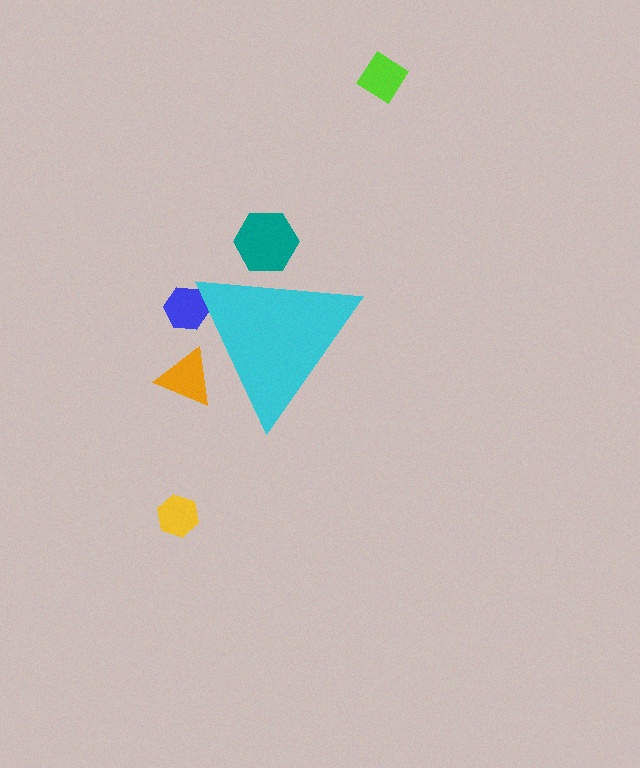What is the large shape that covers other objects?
A cyan triangle.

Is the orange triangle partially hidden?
Yes, the orange triangle is partially hidden behind the cyan triangle.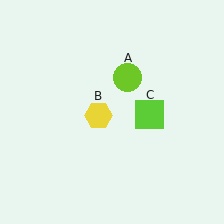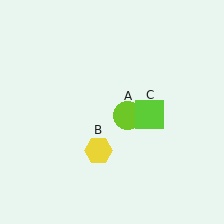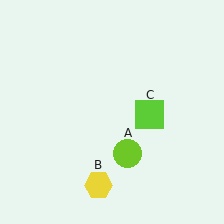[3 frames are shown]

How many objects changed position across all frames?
2 objects changed position: lime circle (object A), yellow hexagon (object B).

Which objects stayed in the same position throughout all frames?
Lime square (object C) remained stationary.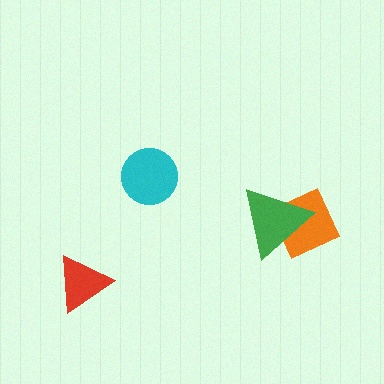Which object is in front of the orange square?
The green triangle is in front of the orange square.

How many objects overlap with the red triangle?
0 objects overlap with the red triangle.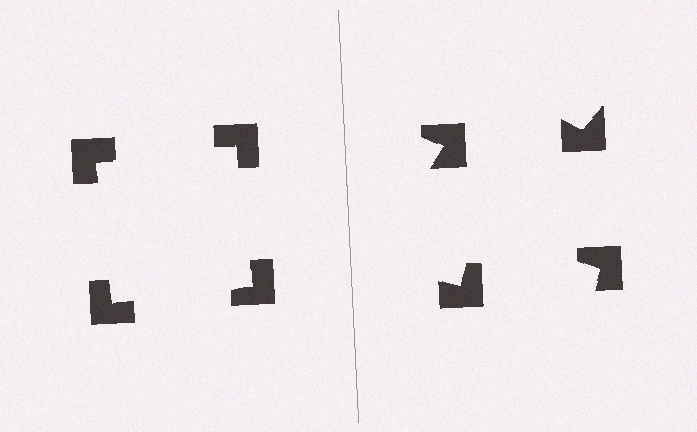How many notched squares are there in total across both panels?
8 — 4 on each side.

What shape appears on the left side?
An illusory square.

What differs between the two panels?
The notched squares are positioned identically on both sides; only the wedge orientations differ. On the left they align to a square; on the right they are misaligned.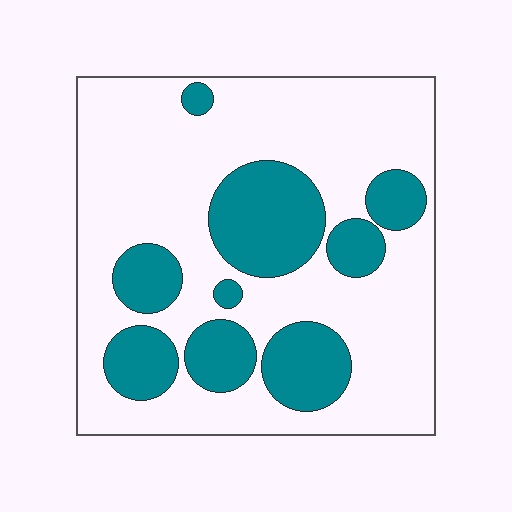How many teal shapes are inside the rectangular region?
9.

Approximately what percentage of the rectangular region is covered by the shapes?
Approximately 30%.